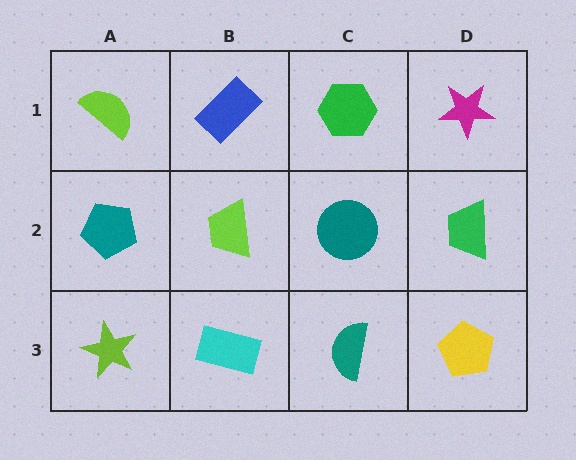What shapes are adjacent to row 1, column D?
A green trapezoid (row 2, column D), a green hexagon (row 1, column C).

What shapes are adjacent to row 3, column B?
A lime trapezoid (row 2, column B), a lime star (row 3, column A), a teal semicircle (row 3, column C).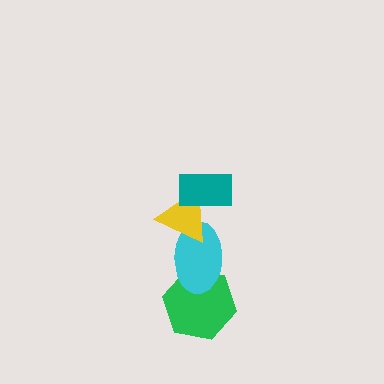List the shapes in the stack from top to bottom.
From top to bottom: the teal rectangle, the yellow triangle, the cyan ellipse, the green hexagon.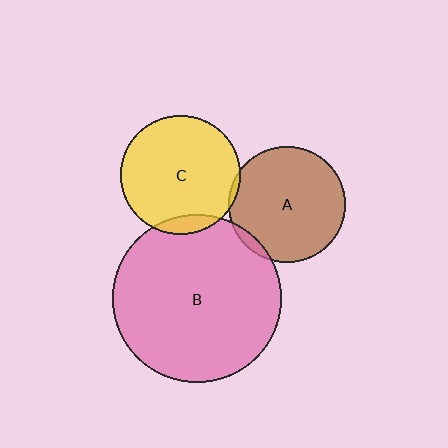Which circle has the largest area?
Circle B (pink).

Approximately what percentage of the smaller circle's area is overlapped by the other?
Approximately 5%.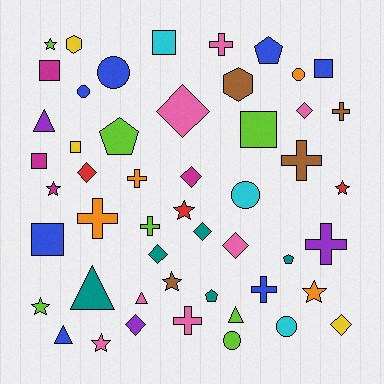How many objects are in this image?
There are 50 objects.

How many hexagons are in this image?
There are 2 hexagons.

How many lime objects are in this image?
There are 7 lime objects.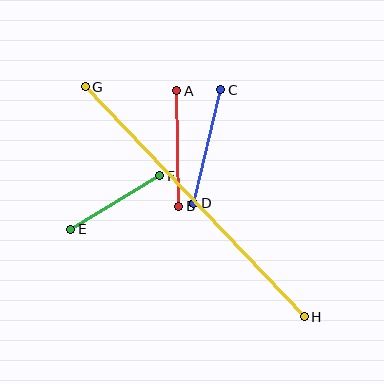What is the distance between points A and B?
The distance is approximately 116 pixels.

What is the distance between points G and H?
The distance is approximately 318 pixels.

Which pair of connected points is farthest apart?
Points G and H are farthest apart.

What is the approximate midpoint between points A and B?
The midpoint is at approximately (178, 149) pixels.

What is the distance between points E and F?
The distance is approximately 104 pixels.